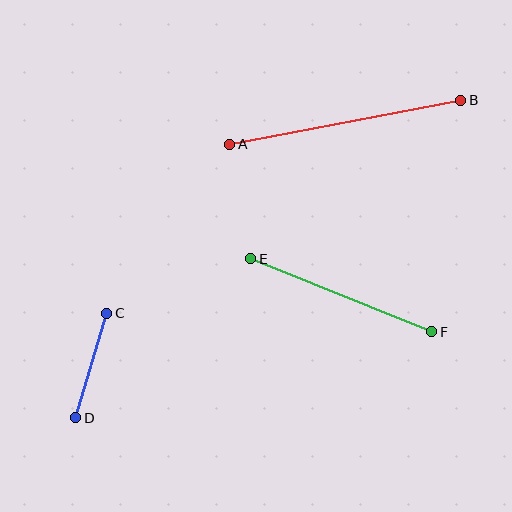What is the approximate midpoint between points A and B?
The midpoint is at approximately (345, 122) pixels.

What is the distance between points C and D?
The distance is approximately 109 pixels.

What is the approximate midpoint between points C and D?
The midpoint is at approximately (91, 365) pixels.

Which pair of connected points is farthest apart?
Points A and B are farthest apart.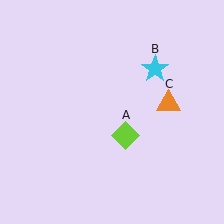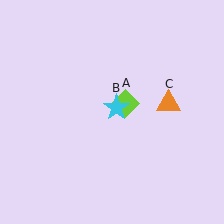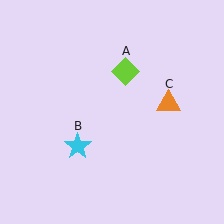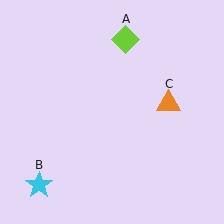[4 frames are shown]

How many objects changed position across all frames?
2 objects changed position: lime diamond (object A), cyan star (object B).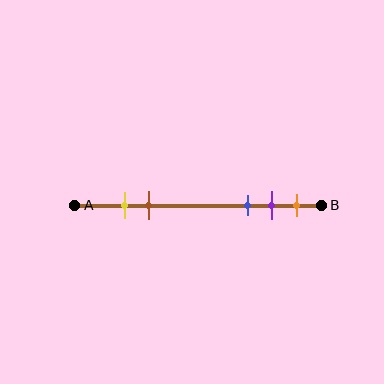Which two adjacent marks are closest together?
The yellow and brown marks are the closest adjacent pair.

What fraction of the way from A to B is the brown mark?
The brown mark is approximately 30% (0.3) of the way from A to B.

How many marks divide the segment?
There are 5 marks dividing the segment.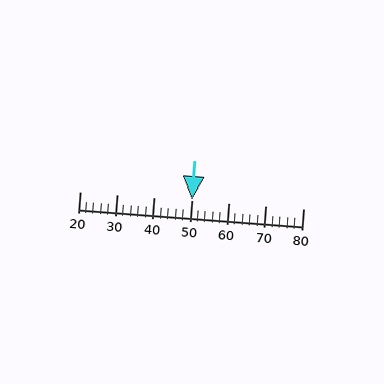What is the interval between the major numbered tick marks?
The major tick marks are spaced 10 units apart.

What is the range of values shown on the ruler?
The ruler shows values from 20 to 80.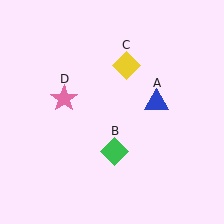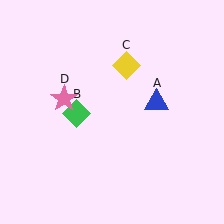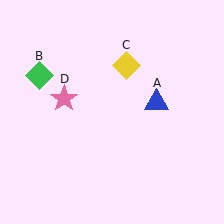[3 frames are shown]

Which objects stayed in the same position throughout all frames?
Blue triangle (object A) and yellow diamond (object C) and pink star (object D) remained stationary.